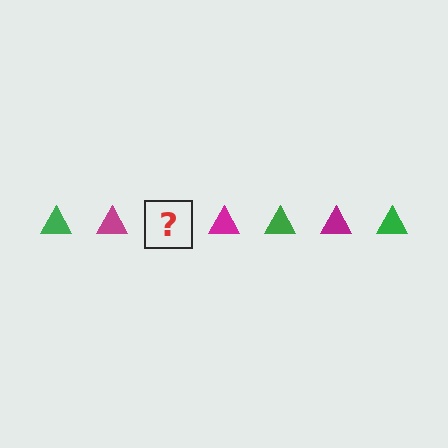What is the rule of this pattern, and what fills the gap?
The rule is that the pattern cycles through green, magenta triangles. The gap should be filled with a green triangle.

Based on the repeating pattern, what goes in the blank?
The blank should be a green triangle.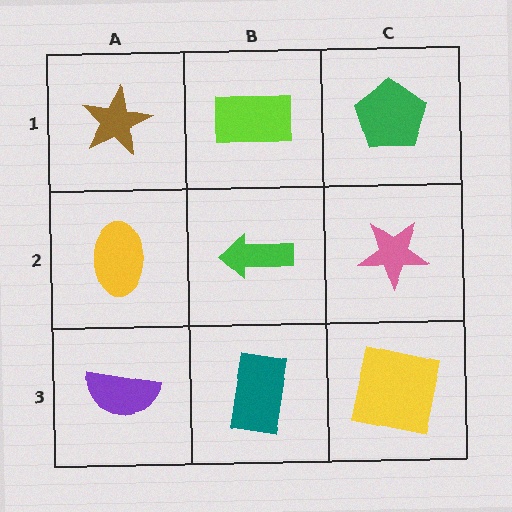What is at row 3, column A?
A purple semicircle.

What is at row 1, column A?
A brown star.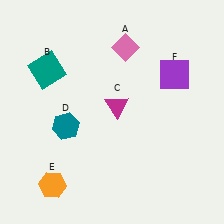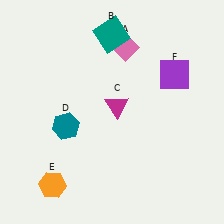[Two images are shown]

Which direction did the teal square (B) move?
The teal square (B) moved right.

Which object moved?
The teal square (B) moved right.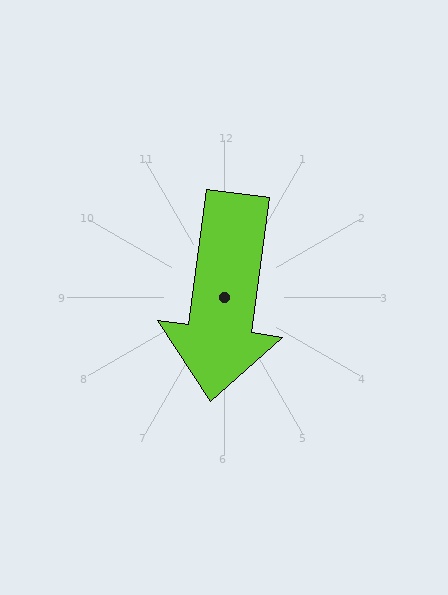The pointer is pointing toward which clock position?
Roughly 6 o'clock.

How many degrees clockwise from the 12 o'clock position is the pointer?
Approximately 188 degrees.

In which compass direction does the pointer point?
South.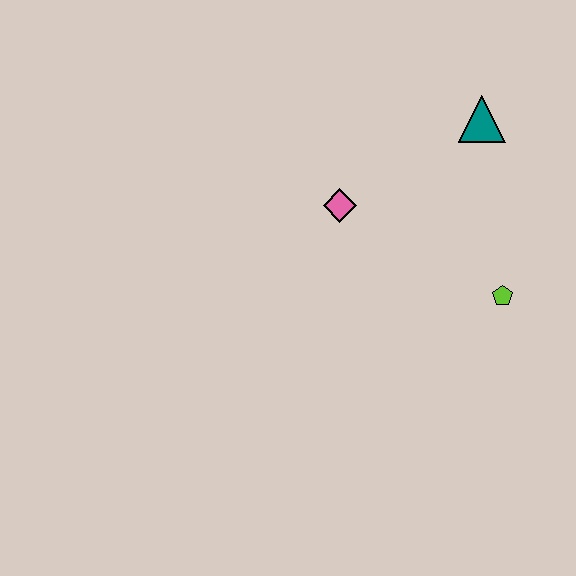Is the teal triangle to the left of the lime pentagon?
Yes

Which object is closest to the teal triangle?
The pink diamond is closest to the teal triangle.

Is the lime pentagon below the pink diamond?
Yes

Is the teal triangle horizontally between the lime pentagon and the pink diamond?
Yes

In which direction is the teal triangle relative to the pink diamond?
The teal triangle is to the right of the pink diamond.